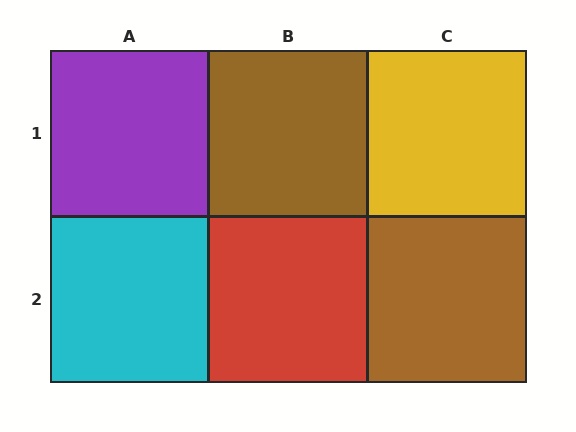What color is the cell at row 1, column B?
Brown.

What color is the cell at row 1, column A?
Purple.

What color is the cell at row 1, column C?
Yellow.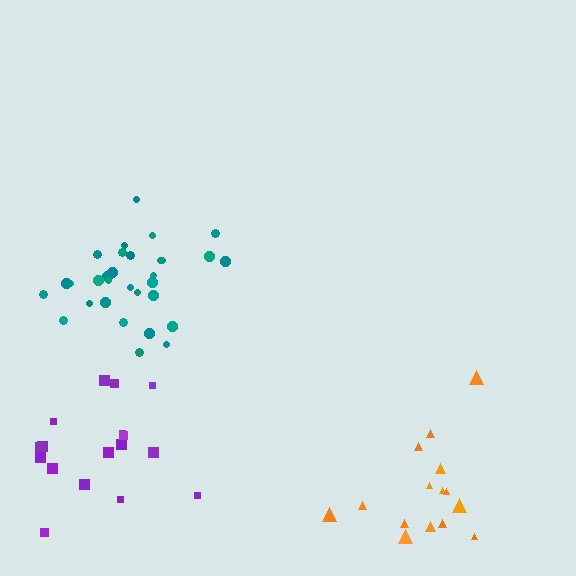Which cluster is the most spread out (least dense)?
Orange.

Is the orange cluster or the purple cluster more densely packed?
Purple.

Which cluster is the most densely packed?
Teal.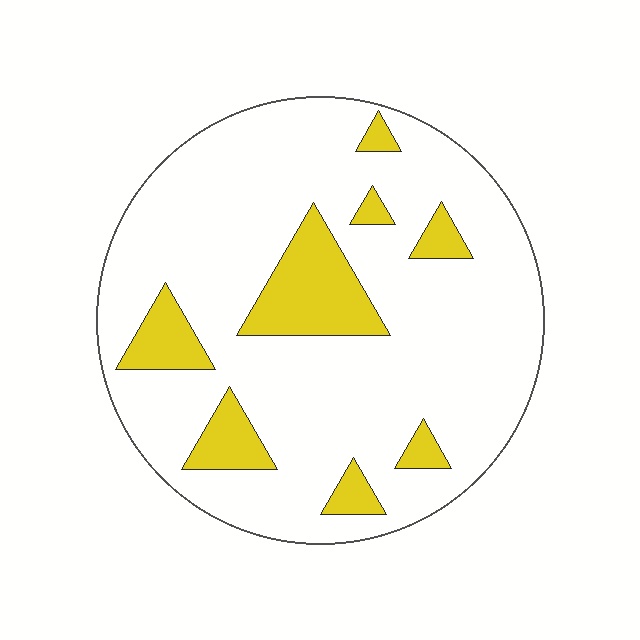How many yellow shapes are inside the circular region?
8.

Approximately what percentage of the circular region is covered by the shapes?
Approximately 15%.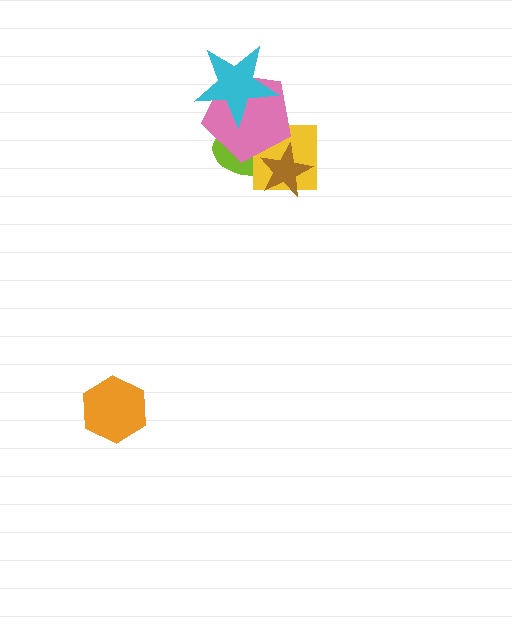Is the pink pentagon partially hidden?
Yes, it is partially covered by another shape.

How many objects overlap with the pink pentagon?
4 objects overlap with the pink pentagon.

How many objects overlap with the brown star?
3 objects overlap with the brown star.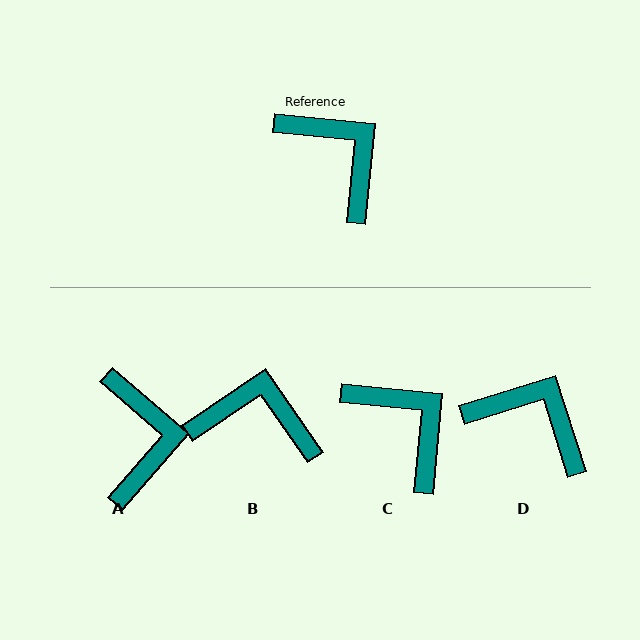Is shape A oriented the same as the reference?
No, it is off by about 36 degrees.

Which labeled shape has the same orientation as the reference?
C.